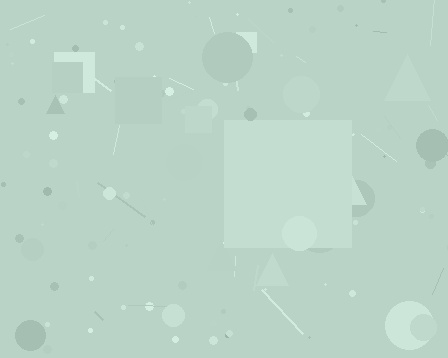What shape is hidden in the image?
A square is hidden in the image.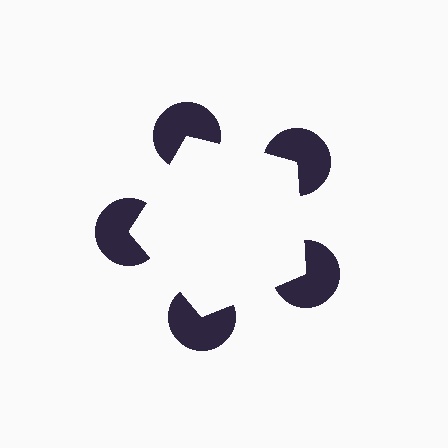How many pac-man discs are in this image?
There are 5 — one at each vertex of the illusory pentagon.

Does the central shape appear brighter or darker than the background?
It typically appears slightly brighter than the background, even though no actual brightness change is drawn.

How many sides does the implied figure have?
5 sides.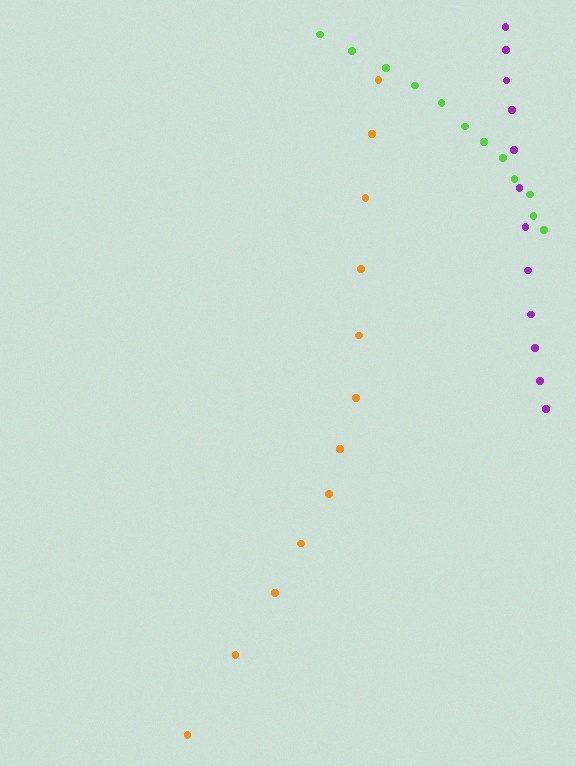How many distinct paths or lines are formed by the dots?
There are 3 distinct paths.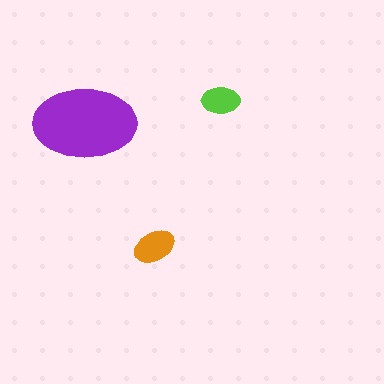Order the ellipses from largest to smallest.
the purple one, the orange one, the lime one.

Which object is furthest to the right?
The lime ellipse is rightmost.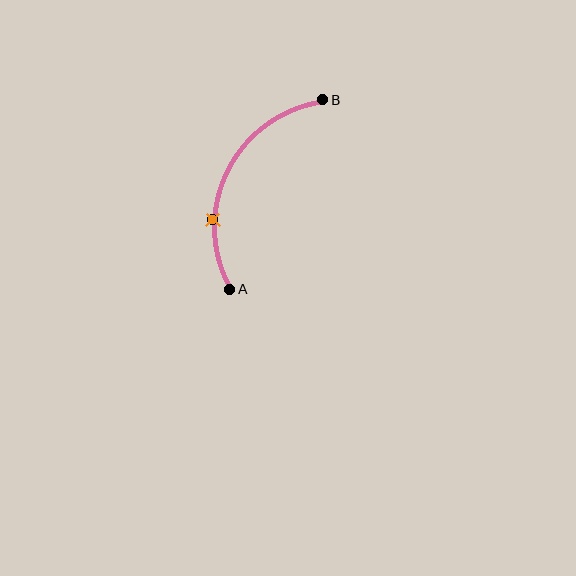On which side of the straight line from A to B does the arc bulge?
The arc bulges to the left of the straight line connecting A and B.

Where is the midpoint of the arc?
The arc midpoint is the point on the curve farthest from the straight line joining A and B. It sits to the left of that line.